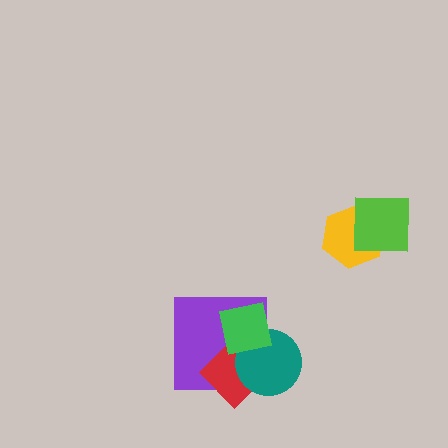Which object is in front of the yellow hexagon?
The lime square is in front of the yellow hexagon.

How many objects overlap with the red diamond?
3 objects overlap with the red diamond.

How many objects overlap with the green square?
3 objects overlap with the green square.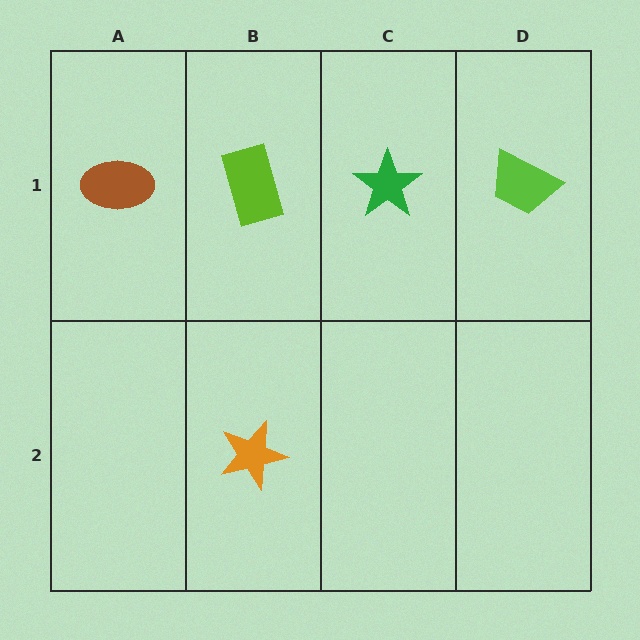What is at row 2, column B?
An orange star.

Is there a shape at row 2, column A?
No, that cell is empty.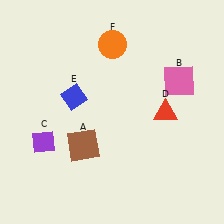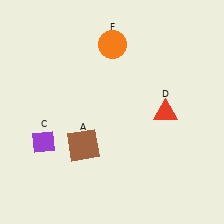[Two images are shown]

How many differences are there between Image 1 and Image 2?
There are 2 differences between the two images.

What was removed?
The blue diamond (E), the pink square (B) were removed in Image 2.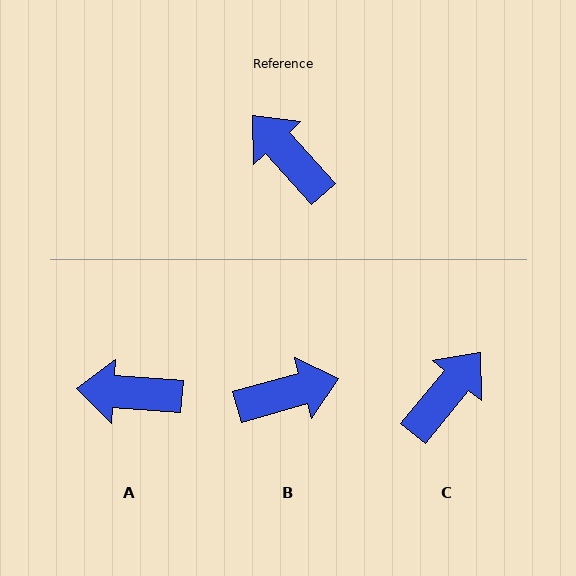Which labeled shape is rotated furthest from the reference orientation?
B, about 116 degrees away.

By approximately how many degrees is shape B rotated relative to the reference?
Approximately 116 degrees clockwise.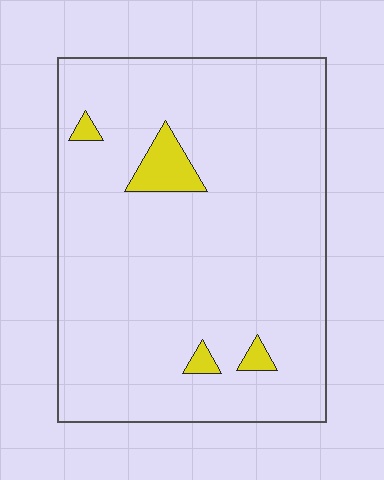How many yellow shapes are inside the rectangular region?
4.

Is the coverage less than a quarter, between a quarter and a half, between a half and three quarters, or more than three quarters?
Less than a quarter.